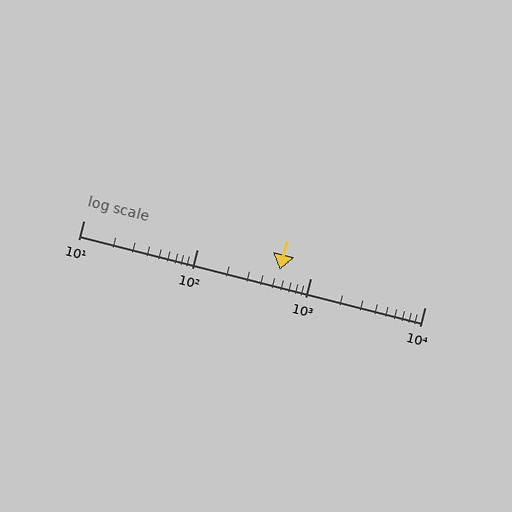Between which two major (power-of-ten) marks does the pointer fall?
The pointer is between 100 and 1000.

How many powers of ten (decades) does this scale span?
The scale spans 3 decades, from 10 to 10000.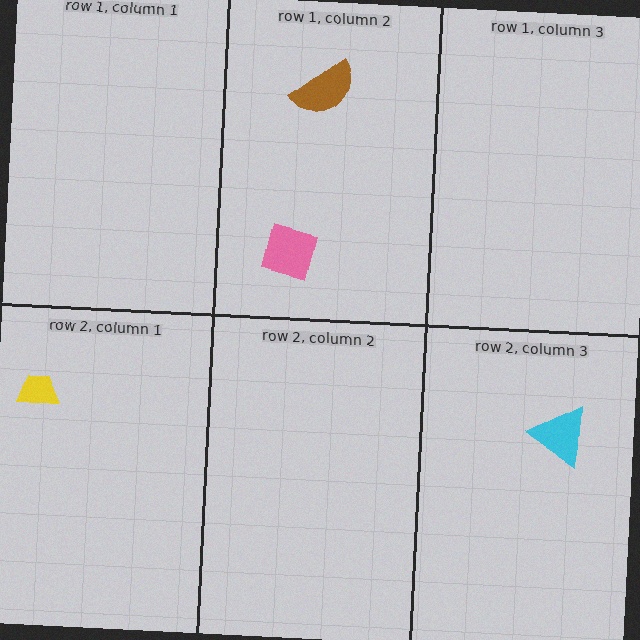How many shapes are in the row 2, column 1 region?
1.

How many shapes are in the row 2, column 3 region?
1.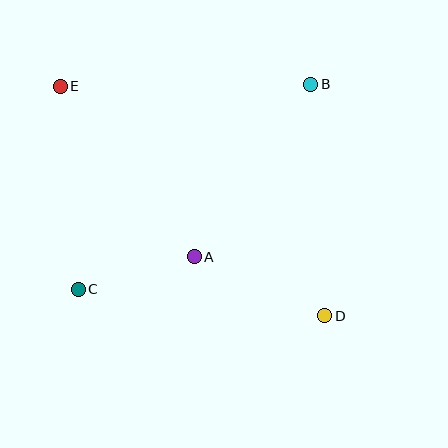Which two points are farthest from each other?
Points D and E are farthest from each other.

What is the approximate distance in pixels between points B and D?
The distance between B and D is approximately 232 pixels.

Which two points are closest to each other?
Points A and C are closest to each other.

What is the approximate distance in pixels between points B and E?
The distance between B and E is approximately 251 pixels.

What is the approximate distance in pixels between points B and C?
The distance between B and C is approximately 310 pixels.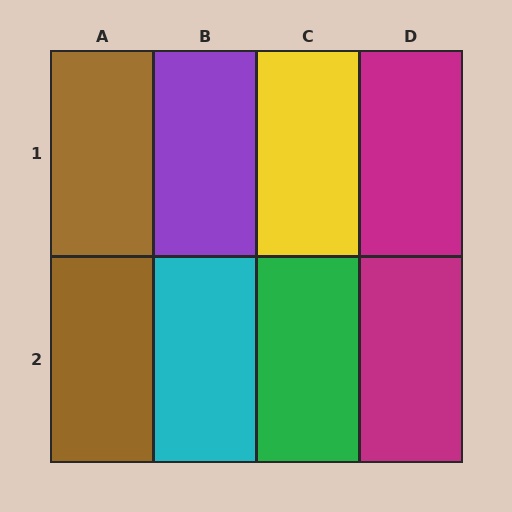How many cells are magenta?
2 cells are magenta.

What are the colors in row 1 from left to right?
Brown, purple, yellow, magenta.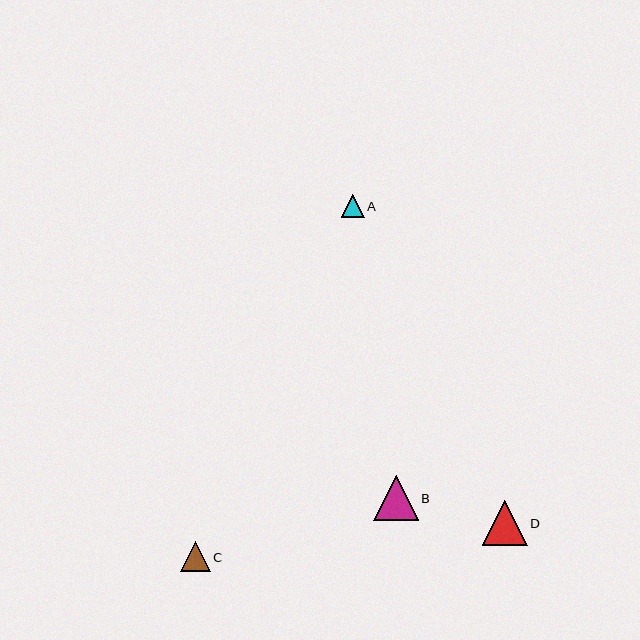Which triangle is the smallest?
Triangle A is the smallest with a size of approximately 23 pixels.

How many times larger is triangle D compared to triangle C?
Triangle D is approximately 1.5 times the size of triangle C.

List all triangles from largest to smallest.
From largest to smallest: D, B, C, A.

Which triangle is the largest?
Triangle D is the largest with a size of approximately 45 pixels.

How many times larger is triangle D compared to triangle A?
Triangle D is approximately 2.0 times the size of triangle A.